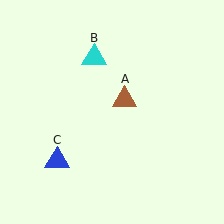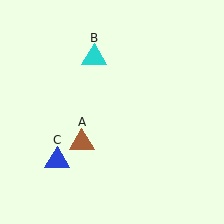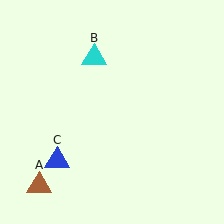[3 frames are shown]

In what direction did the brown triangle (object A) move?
The brown triangle (object A) moved down and to the left.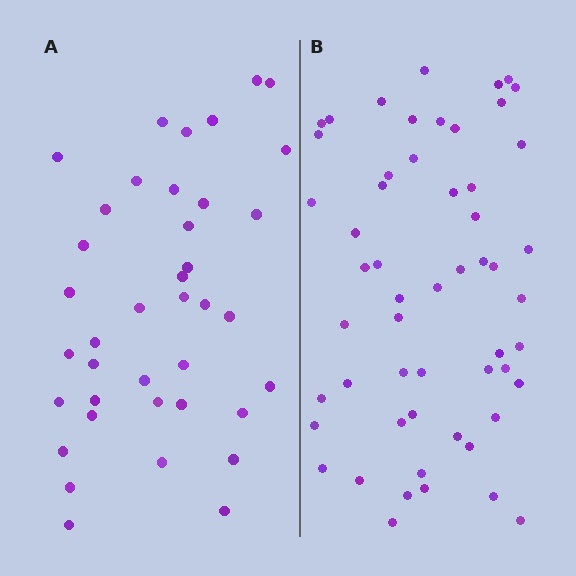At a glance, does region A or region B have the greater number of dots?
Region B (the right region) has more dots.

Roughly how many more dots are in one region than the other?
Region B has approximately 15 more dots than region A.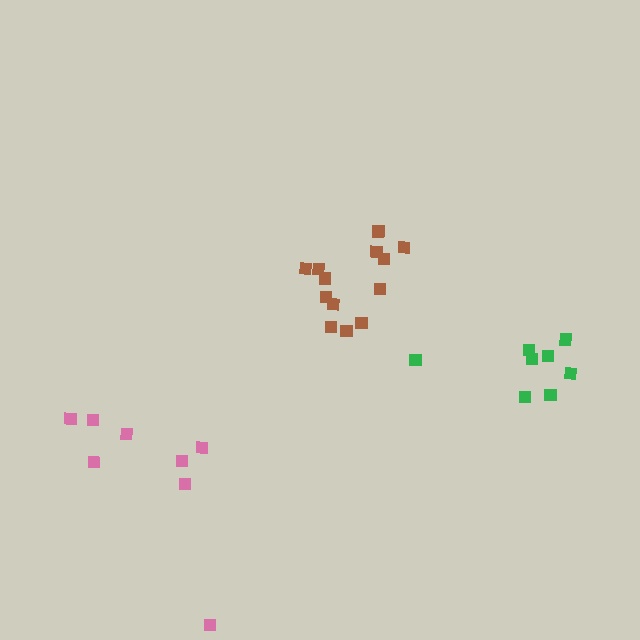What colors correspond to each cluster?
The clusters are colored: pink, green, brown.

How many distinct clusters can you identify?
There are 3 distinct clusters.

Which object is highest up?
The brown cluster is topmost.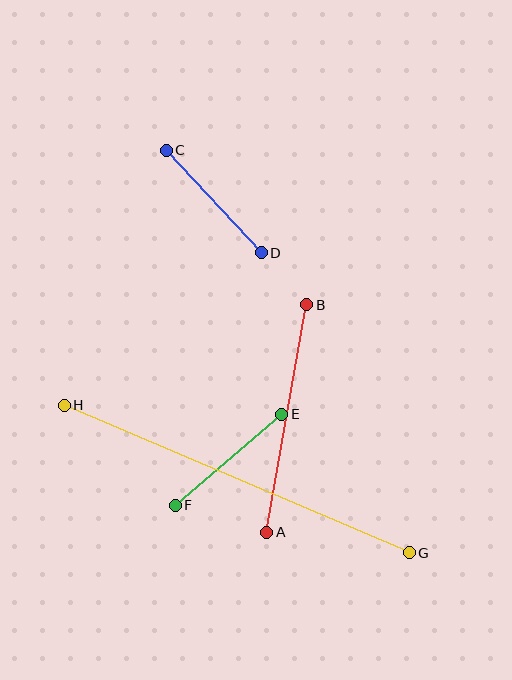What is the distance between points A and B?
The distance is approximately 231 pixels.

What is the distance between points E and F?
The distance is approximately 140 pixels.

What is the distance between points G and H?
The distance is approximately 375 pixels.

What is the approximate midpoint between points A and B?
The midpoint is at approximately (287, 418) pixels.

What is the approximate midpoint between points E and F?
The midpoint is at approximately (229, 460) pixels.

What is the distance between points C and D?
The distance is approximately 139 pixels.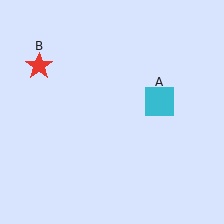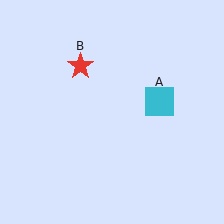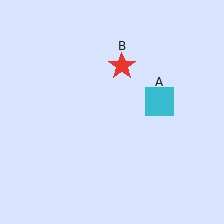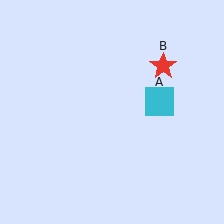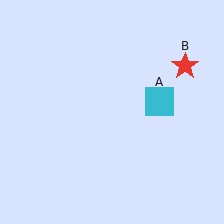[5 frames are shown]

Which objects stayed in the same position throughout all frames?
Cyan square (object A) remained stationary.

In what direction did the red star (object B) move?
The red star (object B) moved right.